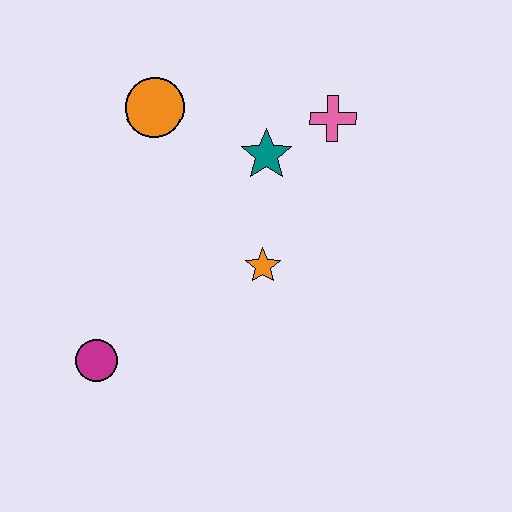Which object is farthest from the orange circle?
The magenta circle is farthest from the orange circle.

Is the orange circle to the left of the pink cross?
Yes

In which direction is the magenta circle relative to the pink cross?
The magenta circle is below the pink cross.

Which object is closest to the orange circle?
The teal star is closest to the orange circle.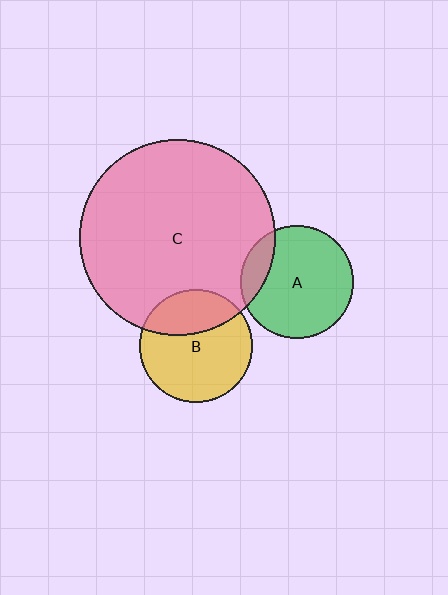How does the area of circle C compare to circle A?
Approximately 3.0 times.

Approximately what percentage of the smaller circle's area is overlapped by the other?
Approximately 30%.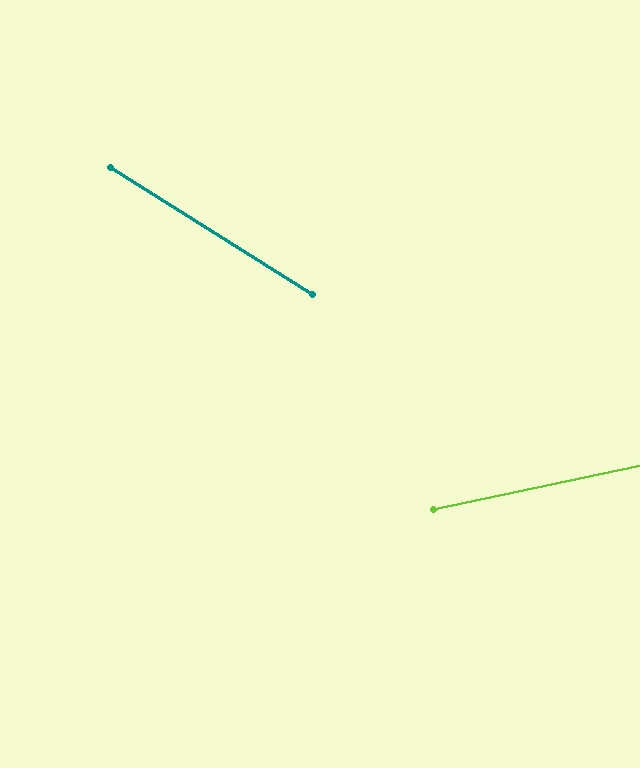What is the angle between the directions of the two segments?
Approximately 44 degrees.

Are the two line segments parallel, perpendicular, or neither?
Neither parallel nor perpendicular — they differ by about 44°.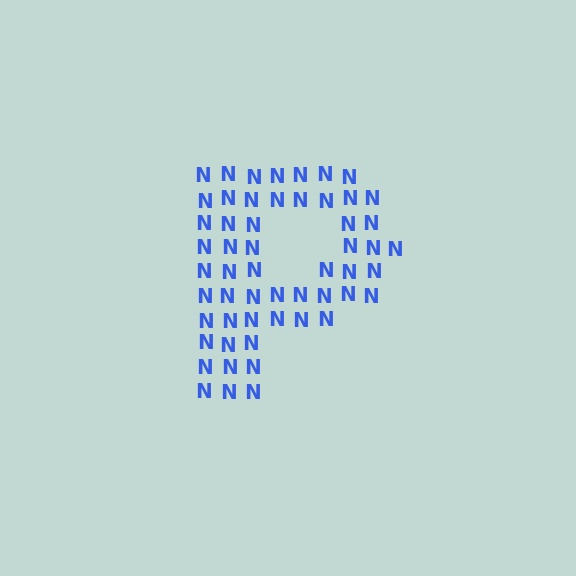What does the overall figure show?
The overall figure shows the letter P.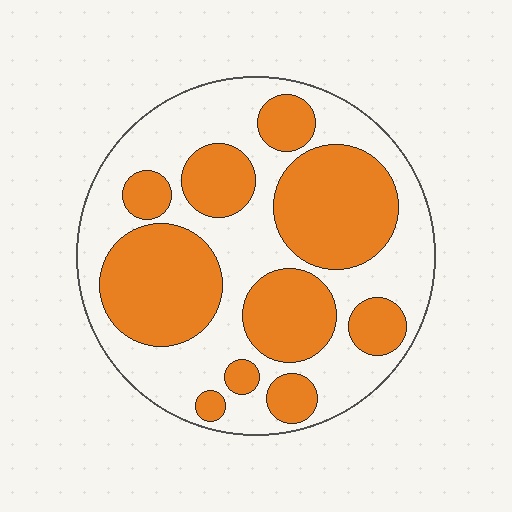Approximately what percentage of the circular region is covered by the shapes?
Approximately 45%.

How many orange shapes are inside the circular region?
10.